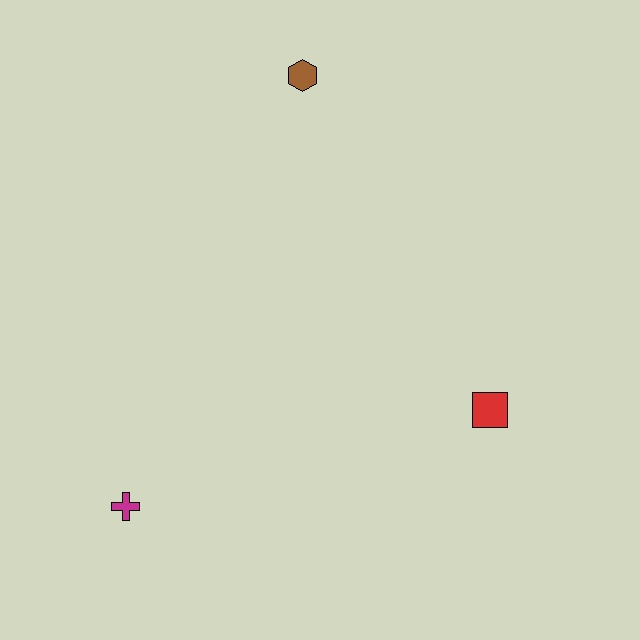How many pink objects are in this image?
There are no pink objects.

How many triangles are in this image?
There are no triangles.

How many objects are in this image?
There are 3 objects.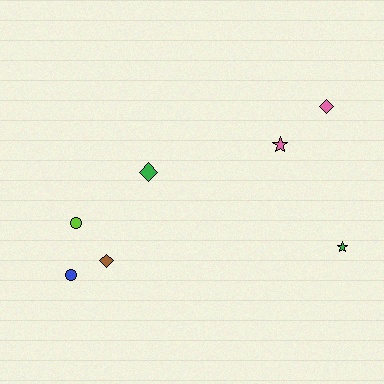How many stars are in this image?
There are 2 stars.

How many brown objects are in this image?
There is 1 brown object.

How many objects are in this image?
There are 7 objects.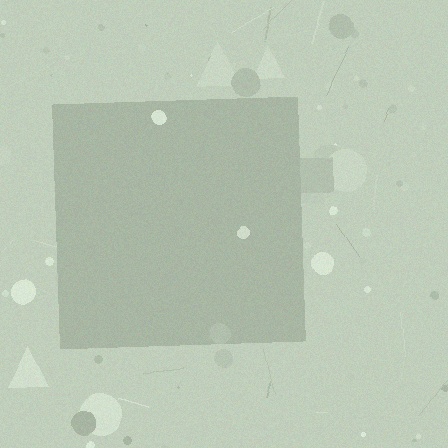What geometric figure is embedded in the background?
A square is embedded in the background.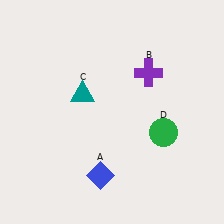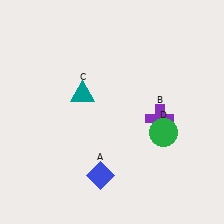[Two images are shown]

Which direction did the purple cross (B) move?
The purple cross (B) moved down.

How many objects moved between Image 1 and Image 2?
1 object moved between the two images.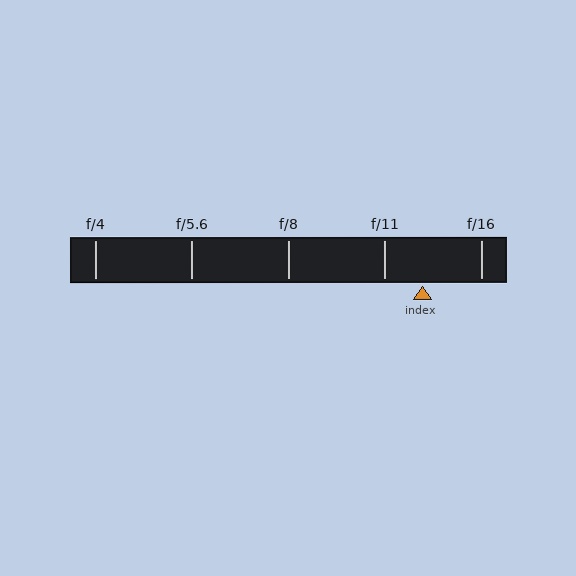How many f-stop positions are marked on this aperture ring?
There are 5 f-stop positions marked.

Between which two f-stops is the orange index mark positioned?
The index mark is between f/11 and f/16.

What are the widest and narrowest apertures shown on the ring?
The widest aperture shown is f/4 and the narrowest is f/16.